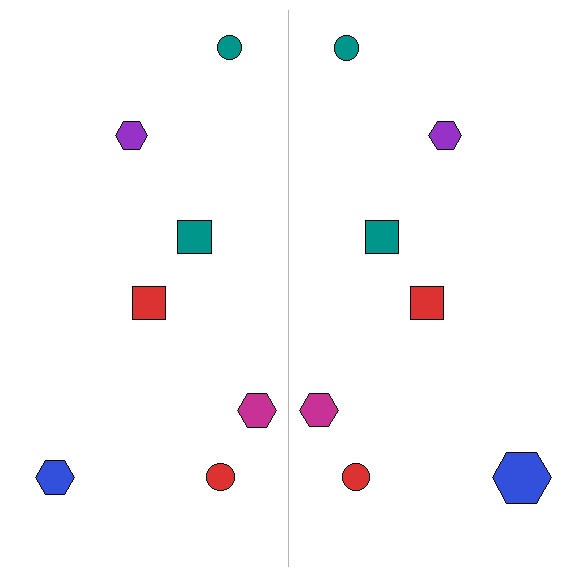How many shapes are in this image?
There are 14 shapes in this image.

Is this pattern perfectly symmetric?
No, the pattern is not perfectly symmetric. The blue hexagon on the right side has a different size than its mirror counterpart.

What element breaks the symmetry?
The blue hexagon on the right side has a different size than its mirror counterpart.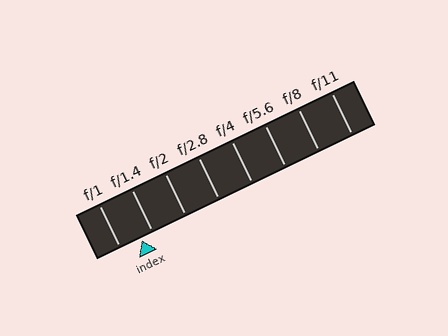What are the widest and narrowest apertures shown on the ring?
The widest aperture shown is f/1 and the narrowest is f/11.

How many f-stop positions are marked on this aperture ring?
There are 8 f-stop positions marked.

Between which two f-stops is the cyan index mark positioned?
The index mark is between f/1 and f/1.4.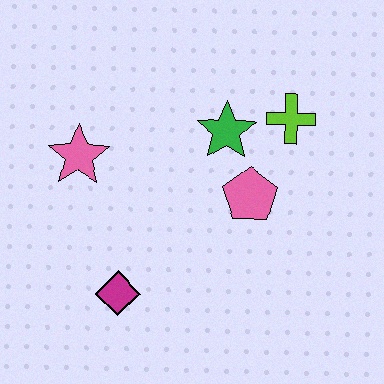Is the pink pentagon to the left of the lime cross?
Yes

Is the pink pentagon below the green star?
Yes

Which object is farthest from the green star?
The magenta diamond is farthest from the green star.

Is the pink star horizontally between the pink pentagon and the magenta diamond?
No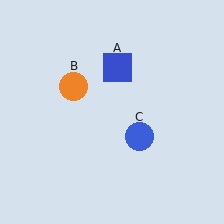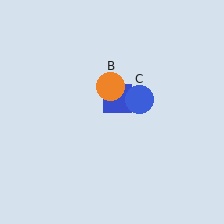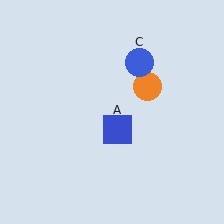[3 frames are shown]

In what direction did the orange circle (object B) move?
The orange circle (object B) moved right.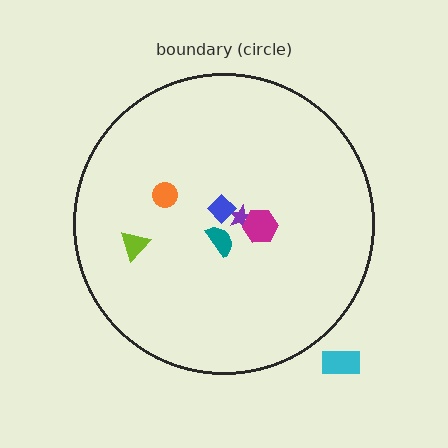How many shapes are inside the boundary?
6 inside, 1 outside.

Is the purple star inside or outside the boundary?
Inside.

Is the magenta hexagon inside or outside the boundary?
Inside.